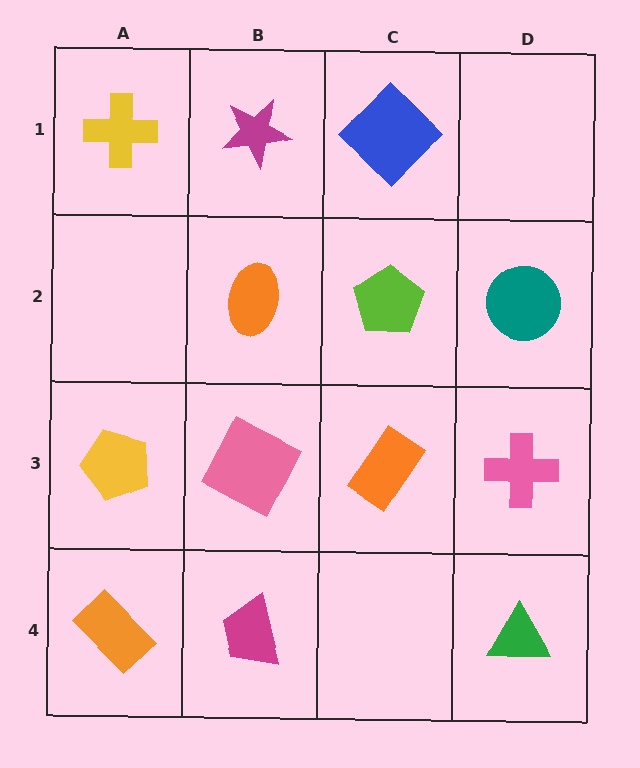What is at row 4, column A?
An orange rectangle.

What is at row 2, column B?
An orange ellipse.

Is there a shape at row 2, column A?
No, that cell is empty.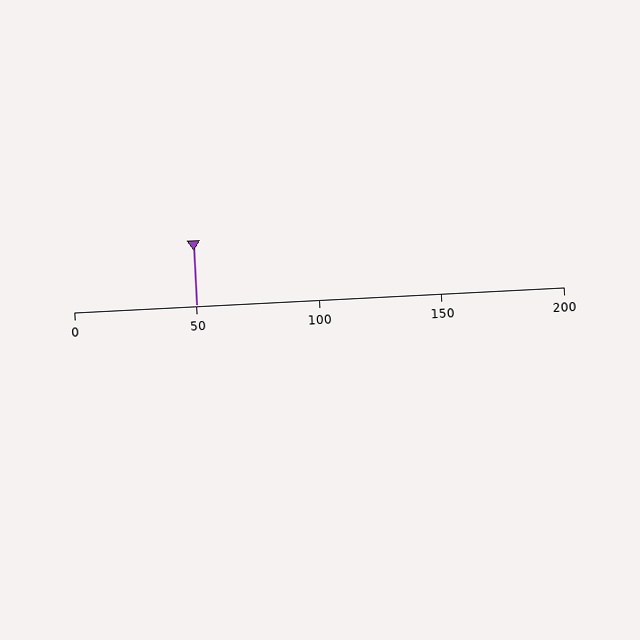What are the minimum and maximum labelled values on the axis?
The axis runs from 0 to 200.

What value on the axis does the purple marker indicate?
The marker indicates approximately 50.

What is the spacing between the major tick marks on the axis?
The major ticks are spaced 50 apart.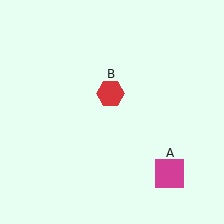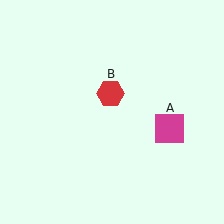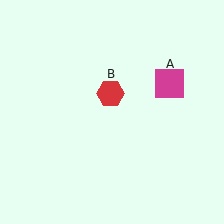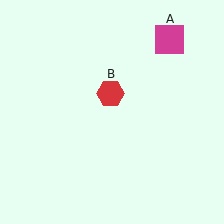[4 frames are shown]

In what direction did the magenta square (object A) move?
The magenta square (object A) moved up.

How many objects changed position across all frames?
1 object changed position: magenta square (object A).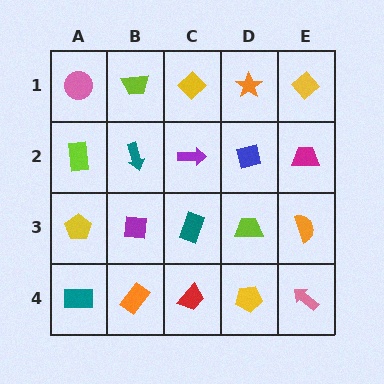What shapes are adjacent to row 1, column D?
A blue square (row 2, column D), a yellow diamond (row 1, column C), a yellow diamond (row 1, column E).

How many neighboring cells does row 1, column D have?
3.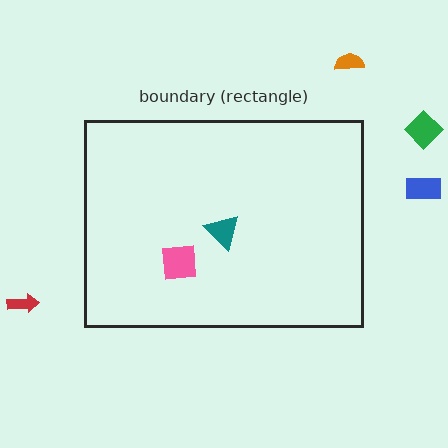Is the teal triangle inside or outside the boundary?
Inside.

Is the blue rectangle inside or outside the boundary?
Outside.